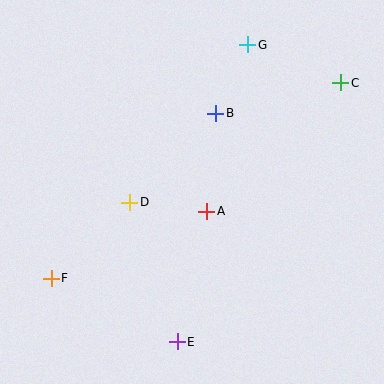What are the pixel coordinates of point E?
Point E is at (178, 342).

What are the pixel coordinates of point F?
Point F is at (51, 279).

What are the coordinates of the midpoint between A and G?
The midpoint between A and G is at (227, 128).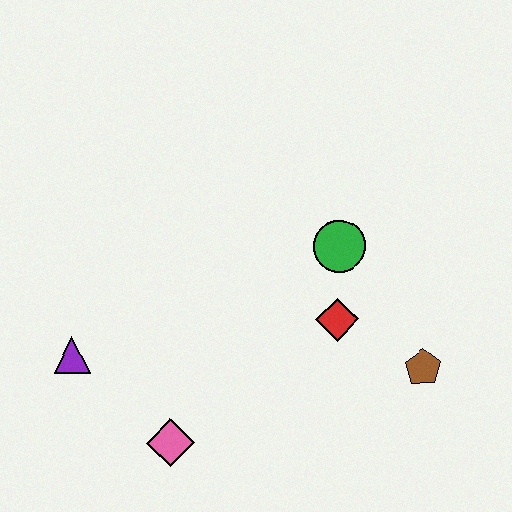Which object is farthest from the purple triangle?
The brown pentagon is farthest from the purple triangle.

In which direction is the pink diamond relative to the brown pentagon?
The pink diamond is to the left of the brown pentagon.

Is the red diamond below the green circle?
Yes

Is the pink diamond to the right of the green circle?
No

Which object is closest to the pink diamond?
The purple triangle is closest to the pink diamond.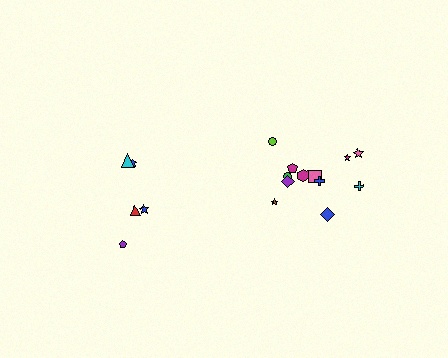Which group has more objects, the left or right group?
The right group.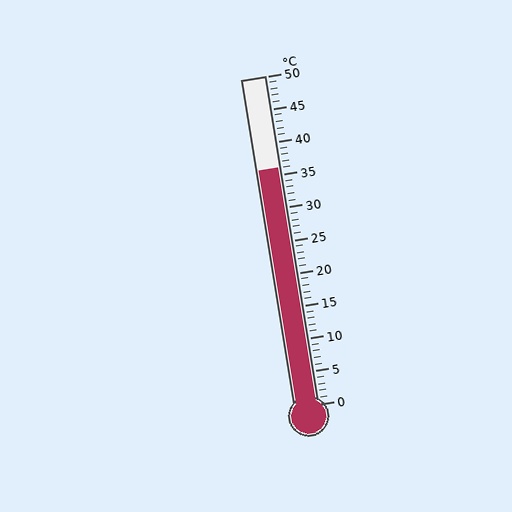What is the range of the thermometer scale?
The thermometer scale ranges from 0°C to 50°C.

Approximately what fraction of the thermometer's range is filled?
The thermometer is filled to approximately 70% of its range.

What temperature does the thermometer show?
The thermometer shows approximately 36°C.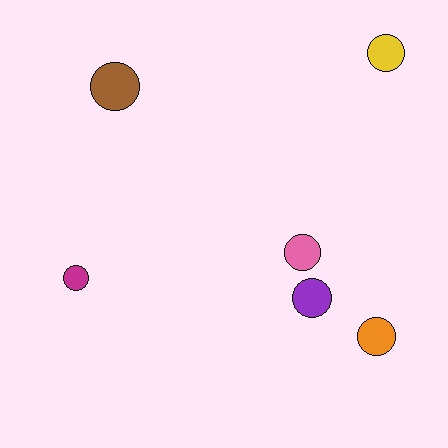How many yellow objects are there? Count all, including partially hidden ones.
There is 1 yellow object.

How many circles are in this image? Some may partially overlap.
There are 6 circles.